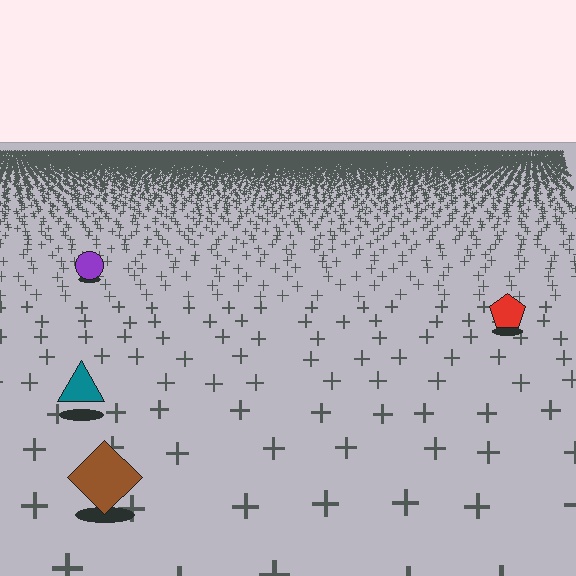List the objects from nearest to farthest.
From nearest to farthest: the brown diamond, the teal triangle, the red pentagon, the purple circle.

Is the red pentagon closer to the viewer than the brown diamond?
No. The brown diamond is closer — you can tell from the texture gradient: the ground texture is coarser near it.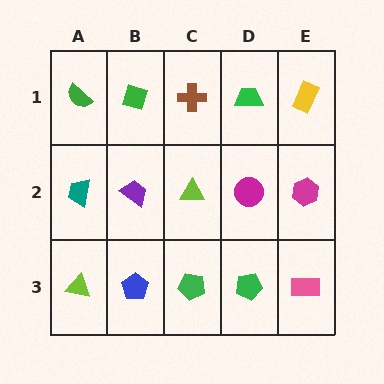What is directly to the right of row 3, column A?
A blue pentagon.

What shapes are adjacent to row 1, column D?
A magenta circle (row 2, column D), a brown cross (row 1, column C), a yellow rectangle (row 1, column E).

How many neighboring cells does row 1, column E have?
2.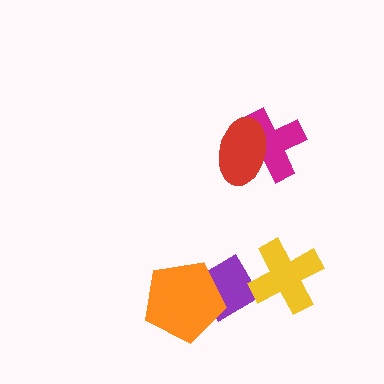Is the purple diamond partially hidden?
Yes, it is partially covered by another shape.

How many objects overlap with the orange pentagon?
1 object overlaps with the orange pentagon.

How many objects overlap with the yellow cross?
1 object overlaps with the yellow cross.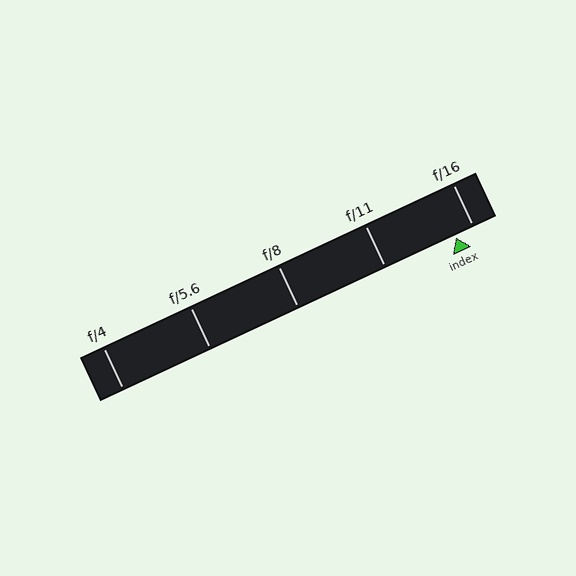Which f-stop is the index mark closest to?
The index mark is closest to f/16.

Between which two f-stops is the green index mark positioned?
The index mark is between f/11 and f/16.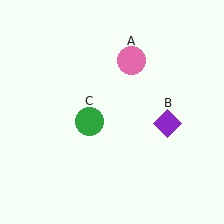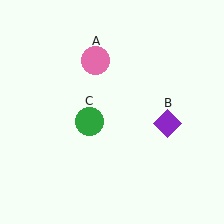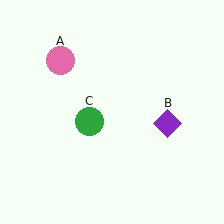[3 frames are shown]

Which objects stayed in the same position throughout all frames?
Purple diamond (object B) and green circle (object C) remained stationary.